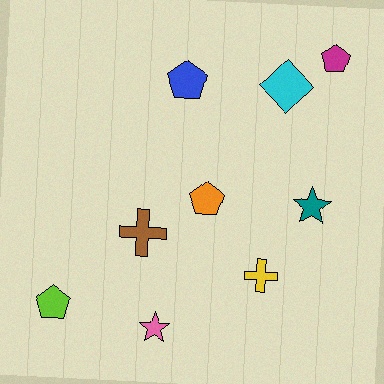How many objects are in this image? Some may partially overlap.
There are 9 objects.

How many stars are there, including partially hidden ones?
There are 2 stars.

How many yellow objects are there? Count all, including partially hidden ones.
There is 1 yellow object.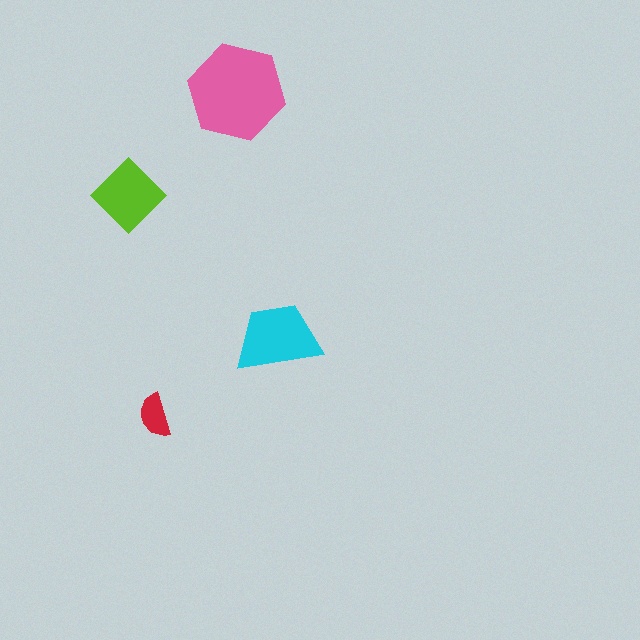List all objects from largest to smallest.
The pink hexagon, the cyan trapezoid, the lime diamond, the red semicircle.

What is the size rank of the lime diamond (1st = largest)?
3rd.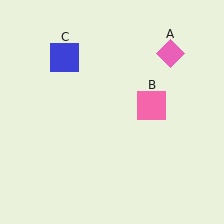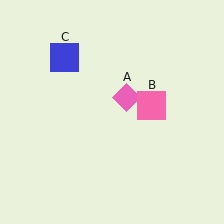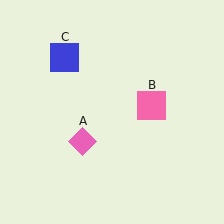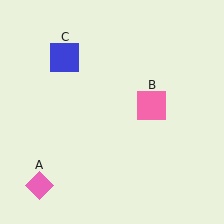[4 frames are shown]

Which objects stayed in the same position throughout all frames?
Pink square (object B) and blue square (object C) remained stationary.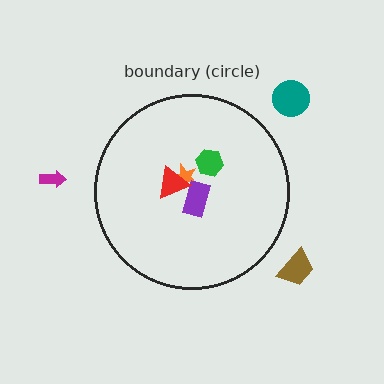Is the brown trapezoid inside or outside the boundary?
Outside.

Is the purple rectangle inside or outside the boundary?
Inside.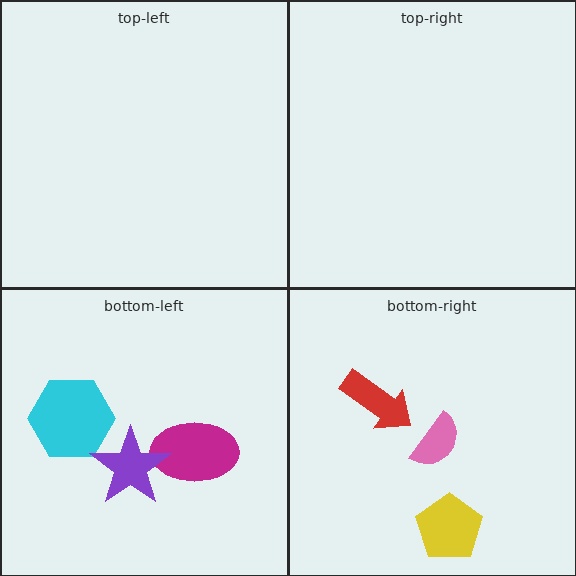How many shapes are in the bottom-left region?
3.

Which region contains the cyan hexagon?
The bottom-left region.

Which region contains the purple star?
The bottom-left region.